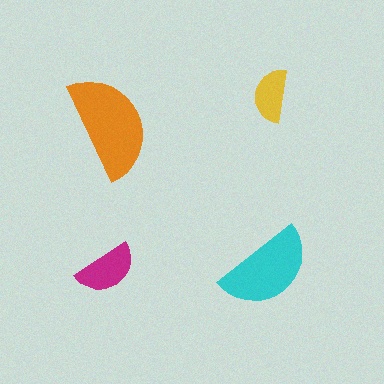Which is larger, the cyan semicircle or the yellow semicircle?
The cyan one.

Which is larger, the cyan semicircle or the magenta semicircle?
The cyan one.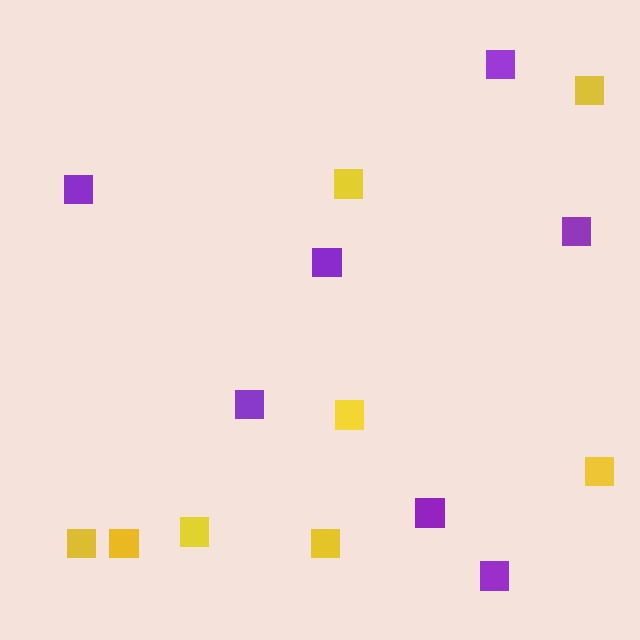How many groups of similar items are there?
There are 2 groups: one group of yellow squares (8) and one group of purple squares (7).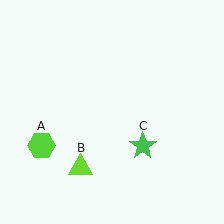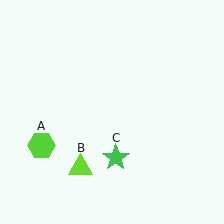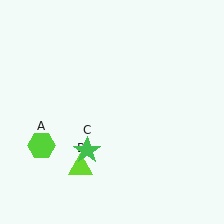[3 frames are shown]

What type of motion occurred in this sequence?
The green star (object C) rotated clockwise around the center of the scene.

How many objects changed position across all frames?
1 object changed position: green star (object C).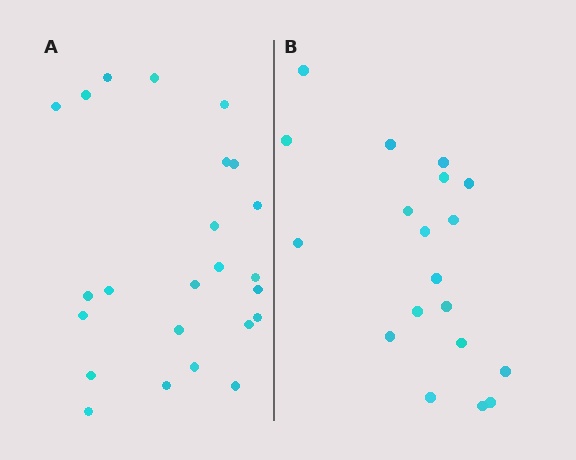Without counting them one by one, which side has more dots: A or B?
Region A (the left region) has more dots.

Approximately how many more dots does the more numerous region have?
Region A has about 5 more dots than region B.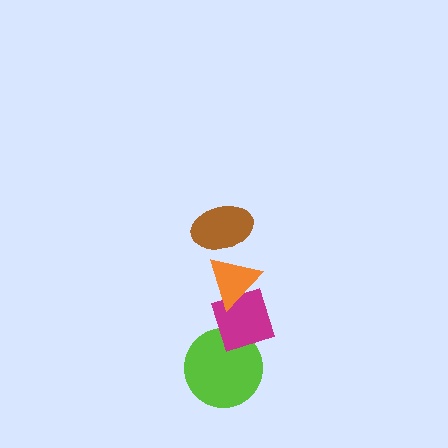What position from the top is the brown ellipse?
The brown ellipse is 1st from the top.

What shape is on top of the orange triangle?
The brown ellipse is on top of the orange triangle.